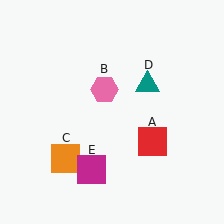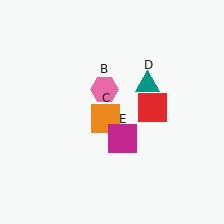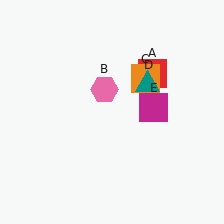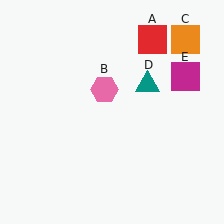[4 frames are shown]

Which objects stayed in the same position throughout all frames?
Pink hexagon (object B) and teal triangle (object D) remained stationary.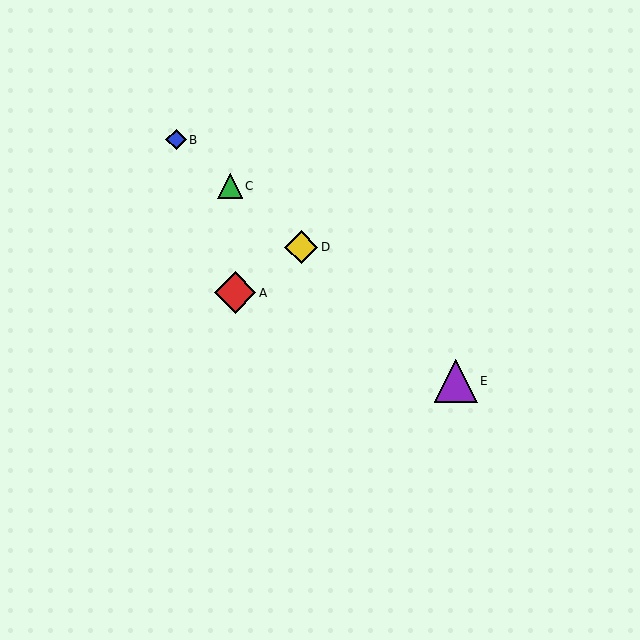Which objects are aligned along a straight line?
Objects B, C, D, E are aligned along a straight line.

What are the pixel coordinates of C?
Object C is at (230, 186).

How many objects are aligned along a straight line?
4 objects (B, C, D, E) are aligned along a straight line.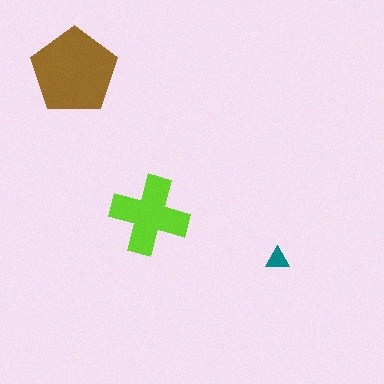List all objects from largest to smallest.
The brown pentagon, the lime cross, the teal triangle.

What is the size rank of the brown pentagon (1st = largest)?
1st.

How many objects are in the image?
There are 3 objects in the image.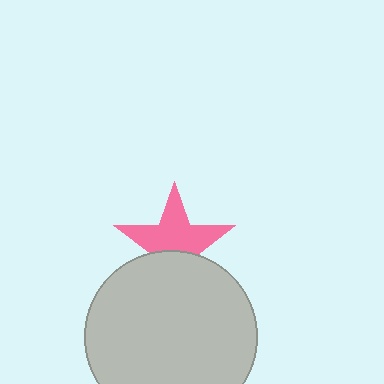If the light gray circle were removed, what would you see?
You would see the complete pink star.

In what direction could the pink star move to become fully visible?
The pink star could move up. That would shift it out from behind the light gray circle entirely.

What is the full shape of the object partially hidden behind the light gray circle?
The partially hidden object is a pink star.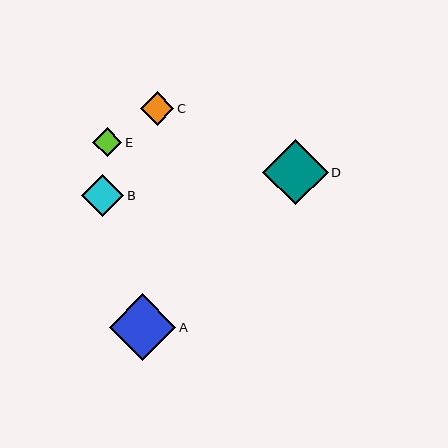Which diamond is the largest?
Diamond A is the largest with a size of approximately 66 pixels.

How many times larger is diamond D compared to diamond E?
Diamond D is approximately 2.3 times the size of diamond E.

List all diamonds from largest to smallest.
From largest to smallest: A, D, B, C, E.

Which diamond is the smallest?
Diamond E is the smallest with a size of approximately 29 pixels.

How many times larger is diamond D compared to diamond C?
Diamond D is approximately 2.0 times the size of diamond C.